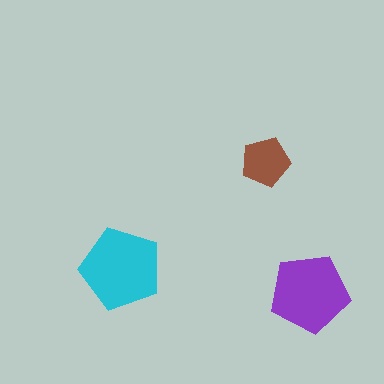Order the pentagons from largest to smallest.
the cyan one, the purple one, the brown one.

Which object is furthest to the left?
The cyan pentagon is leftmost.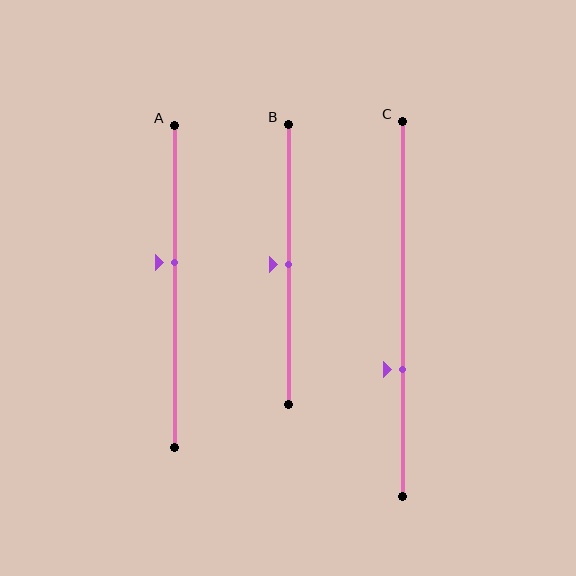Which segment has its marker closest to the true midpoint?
Segment B has its marker closest to the true midpoint.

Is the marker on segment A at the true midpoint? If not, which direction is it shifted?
No, the marker on segment A is shifted upward by about 7% of the segment length.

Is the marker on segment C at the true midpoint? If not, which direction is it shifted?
No, the marker on segment C is shifted downward by about 16% of the segment length.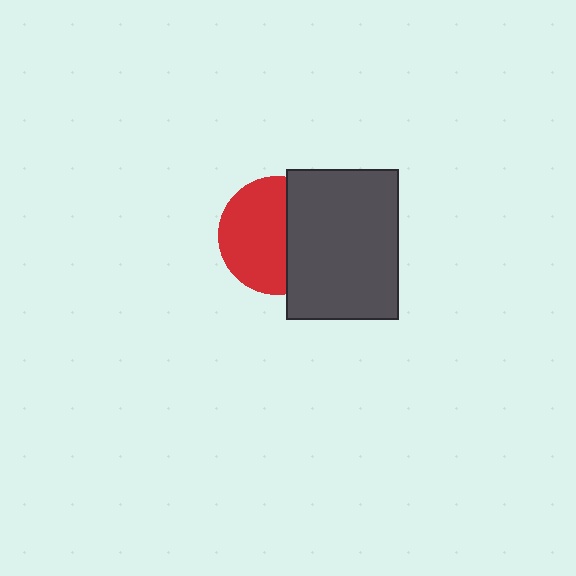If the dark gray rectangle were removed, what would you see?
You would see the complete red circle.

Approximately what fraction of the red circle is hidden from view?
Roughly 41% of the red circle is hidden behind the dark gray rectangle.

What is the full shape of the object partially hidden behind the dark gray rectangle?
The partially hidden object is a red circle.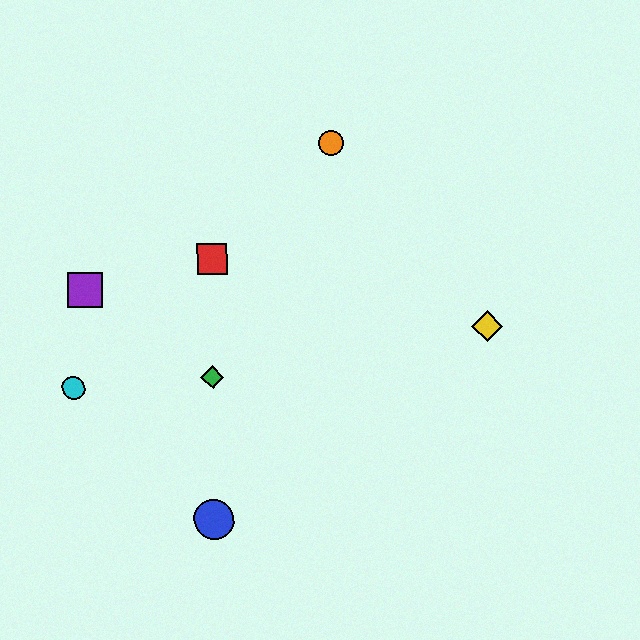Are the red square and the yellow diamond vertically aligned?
No, the red square is at x≈212 and the yellow diamond is at x≈487.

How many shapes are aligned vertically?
3 shapes (the red square, the blue circle, the green diamond) are aligned vertically.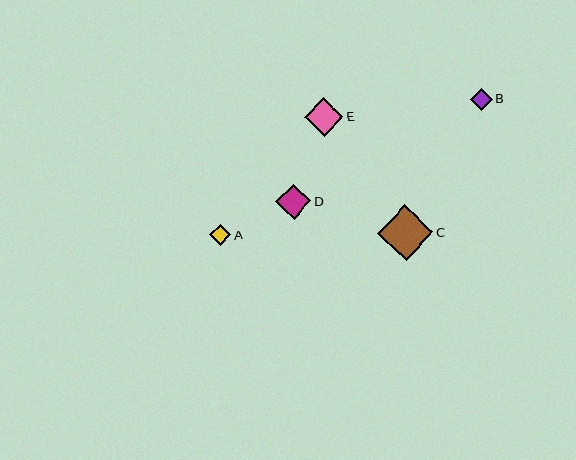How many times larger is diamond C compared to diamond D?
Diamond C is approximately 1.6 times the size of diamond D.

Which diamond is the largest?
Diamond C is the largest with a size of approximately 56 pixels.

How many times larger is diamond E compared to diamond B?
Diamond E is approximately 1.8 times the size of diamond B.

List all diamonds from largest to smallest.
From largest to smallest: C, E, D, B, A.